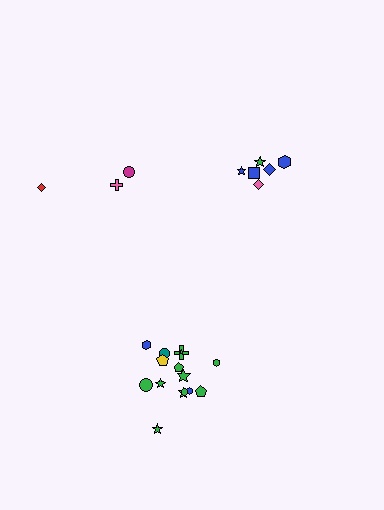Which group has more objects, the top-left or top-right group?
The top-right group.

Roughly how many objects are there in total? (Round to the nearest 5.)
Roughly 25 objects in total.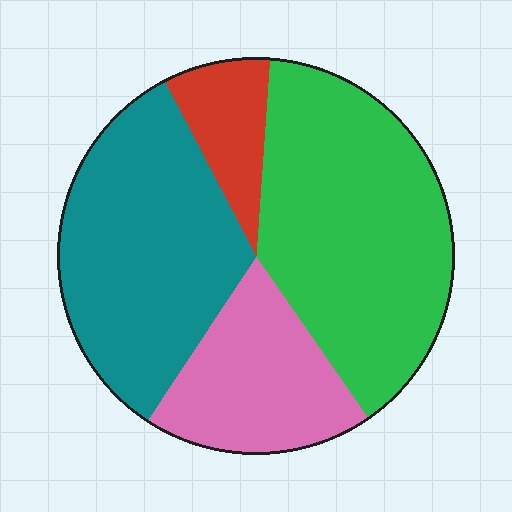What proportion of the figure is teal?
Teal covers 33% of the figure.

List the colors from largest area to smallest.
From largest to smallest: green, teal, pink, red.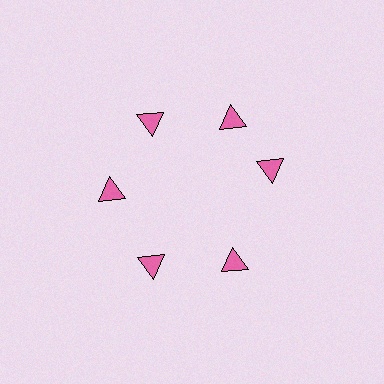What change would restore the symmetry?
The symmetry would be restored by rotating it back into even spacing with its neighbors so that all 6 triangles sit at equal angles and equal distance from the center.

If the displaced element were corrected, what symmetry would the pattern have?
It would have 6-fold rotational symmetry — the pattern would map onto itself every 60 degrees.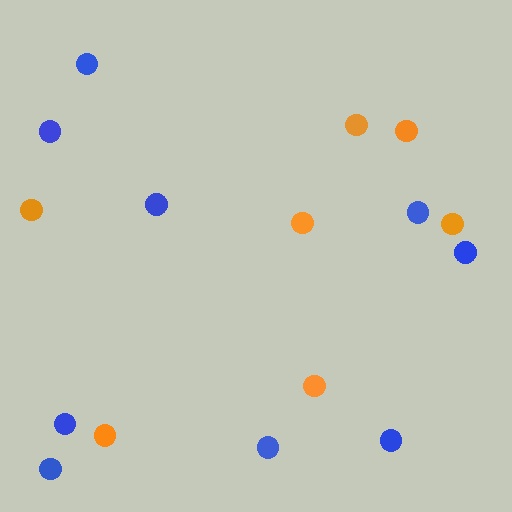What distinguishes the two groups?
There are 2 groups: one group of orange circles (7) and one group of blue circles (9).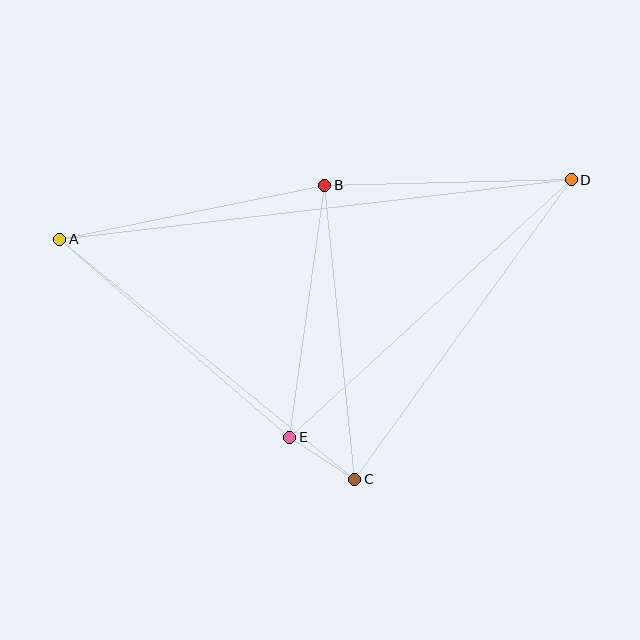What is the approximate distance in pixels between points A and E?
The distance between A and E is approximately 303 pixels.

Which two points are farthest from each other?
Points A and D are farthest from each other.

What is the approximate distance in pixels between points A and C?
The distance between A and C is approximately 380 pixels.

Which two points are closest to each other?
Points C and E are closest to each other.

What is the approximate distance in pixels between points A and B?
The distance between A and B is approximately 271 pixels.